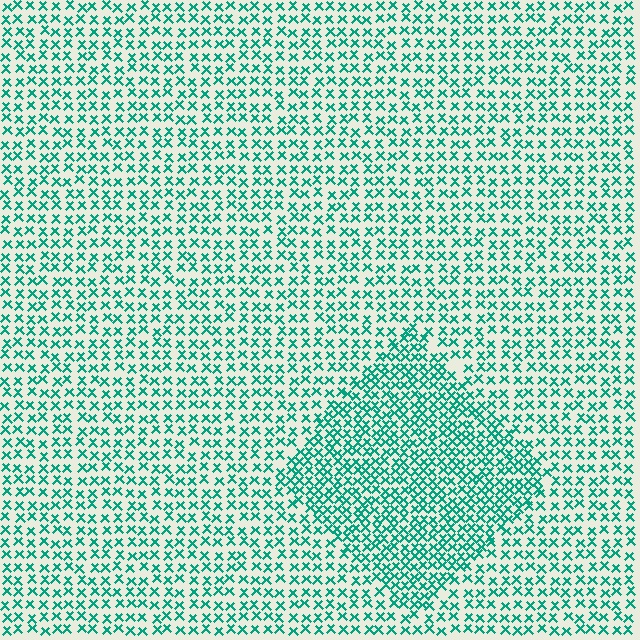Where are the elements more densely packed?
The elements are more densely packed inside the diamond boundary.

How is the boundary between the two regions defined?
The boundary is defined by a change in element density (approximately 1.7x ratio). All elements are the same color, size, and shape.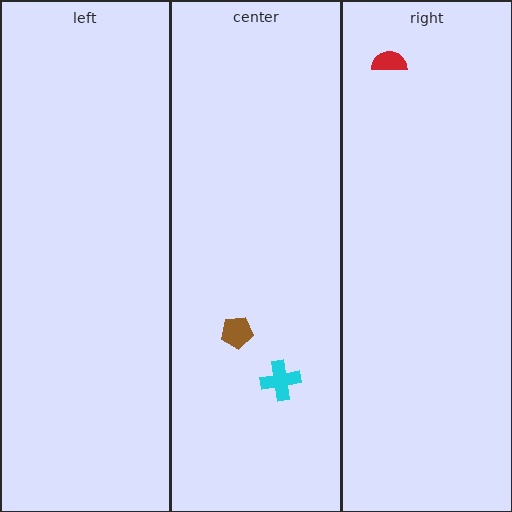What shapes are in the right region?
The red semicircle.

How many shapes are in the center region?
2.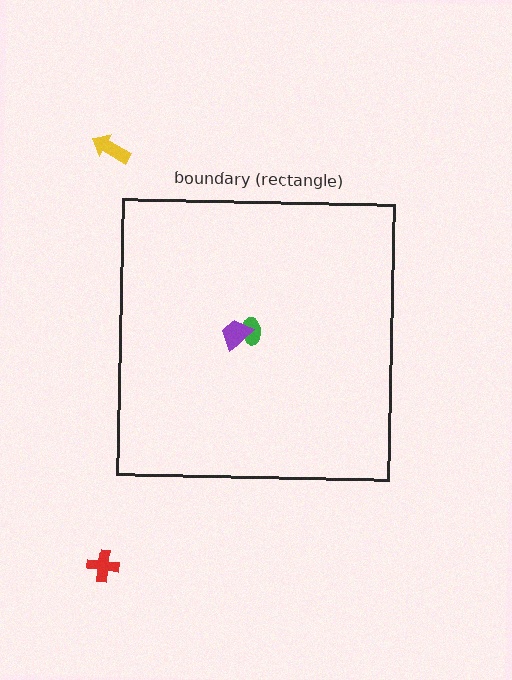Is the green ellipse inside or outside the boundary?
Inside.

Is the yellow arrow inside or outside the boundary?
Outside.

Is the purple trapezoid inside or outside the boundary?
Inside.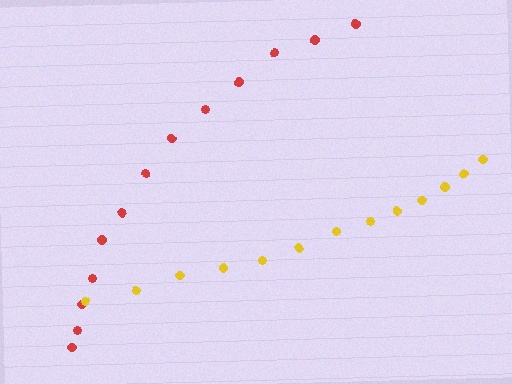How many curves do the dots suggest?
There are 2 distinct paths.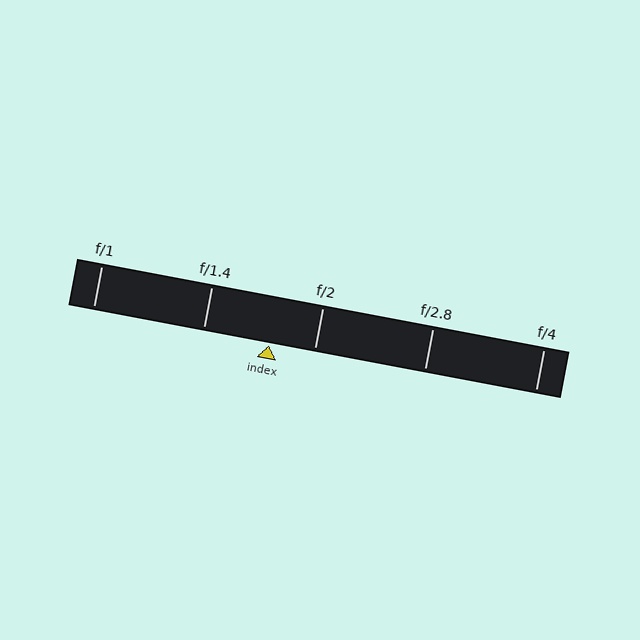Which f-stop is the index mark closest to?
The index mark is closest to f/2.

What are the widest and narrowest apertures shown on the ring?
The widest aperture shown is f/1 and the narrowest is f/4.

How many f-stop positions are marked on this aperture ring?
There are 5 f-stop positions marked.